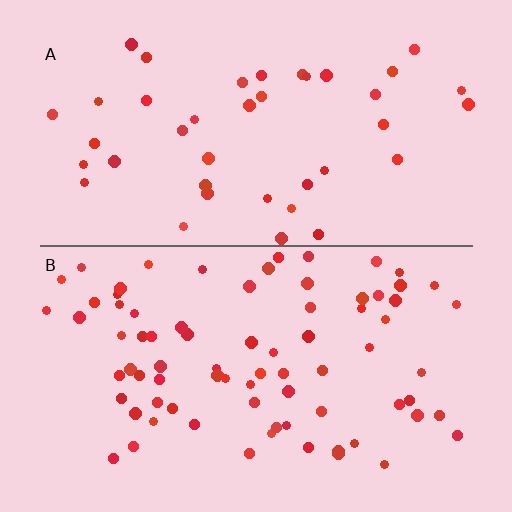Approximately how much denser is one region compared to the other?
Approximately 1.9× — region B over region A.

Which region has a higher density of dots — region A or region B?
B (the bottom).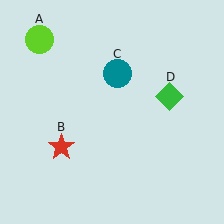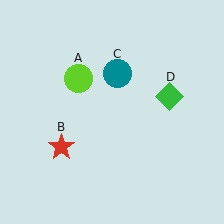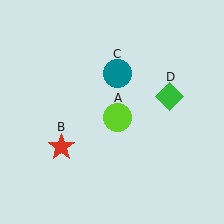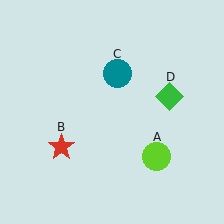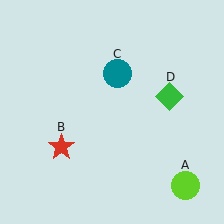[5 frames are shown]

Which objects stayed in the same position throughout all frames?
Red star (object B) and teal circle (object C) and green diamond (object D) remained stationary.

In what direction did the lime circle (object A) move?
The lime circle (object A) moved down and to the right.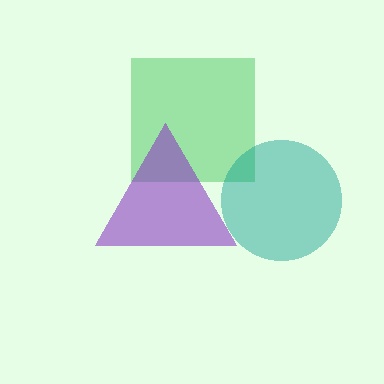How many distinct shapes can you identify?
There are 3 distinct shapes: a green square, a teal circle, a purple triangle.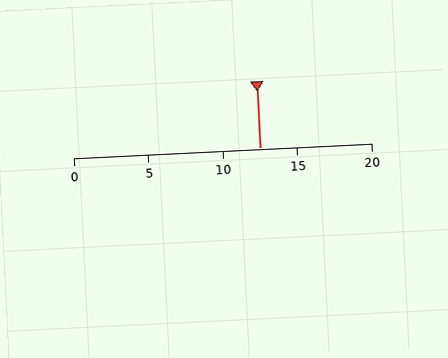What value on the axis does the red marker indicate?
The marker indicates approximately 12.5.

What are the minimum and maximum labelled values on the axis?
The axis runs from 0 to 20.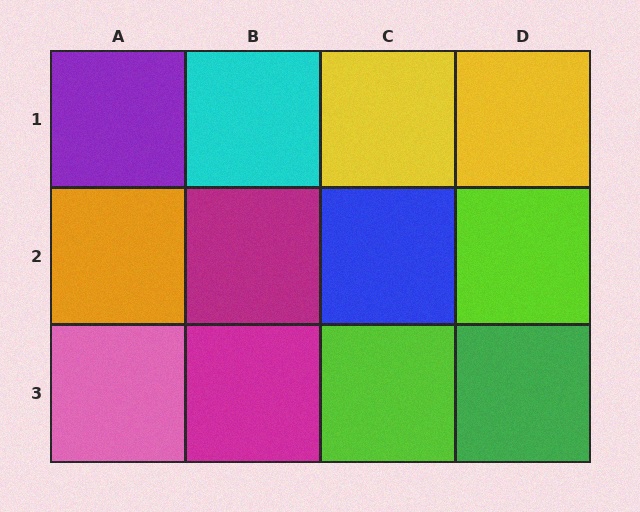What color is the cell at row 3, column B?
Magenta.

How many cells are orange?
1 cell is orange.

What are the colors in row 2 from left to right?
Orange, magenta, blue, lime.